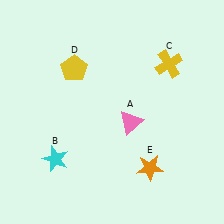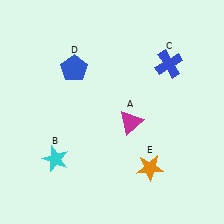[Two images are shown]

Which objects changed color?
A changed from pink to magenta. C changed from yellow to blue. D changed from yellow to blue.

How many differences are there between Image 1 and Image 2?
There are 3 differences between the two images.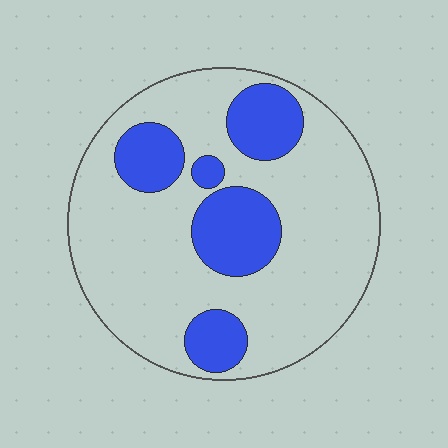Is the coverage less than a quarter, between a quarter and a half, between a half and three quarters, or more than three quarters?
Less than a quarter.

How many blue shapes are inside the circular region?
5.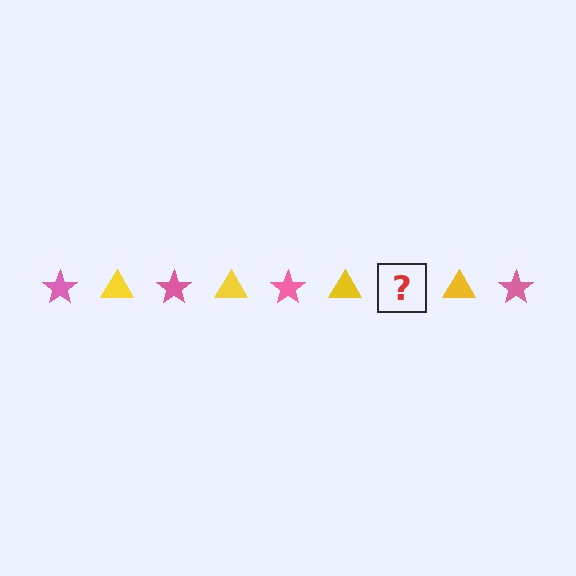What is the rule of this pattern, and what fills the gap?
The rule is that the pattern alternates between pink star and yellow triangle. The gap should be filled with a pink star.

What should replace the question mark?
The question mark should be replaced with a pink star.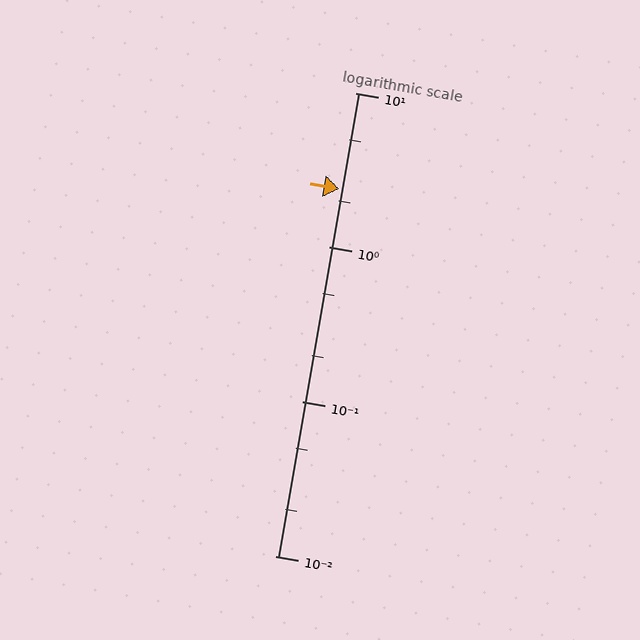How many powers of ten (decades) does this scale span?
The scale spans 3 decades, from 0.01 to 10.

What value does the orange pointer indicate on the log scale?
The pointer indicates approximately 2.4.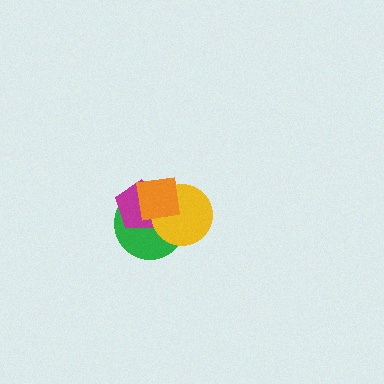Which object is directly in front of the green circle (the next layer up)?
The magenta pentagon is directly in front of the green circle.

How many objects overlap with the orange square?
3 objects overlap with the orange square.